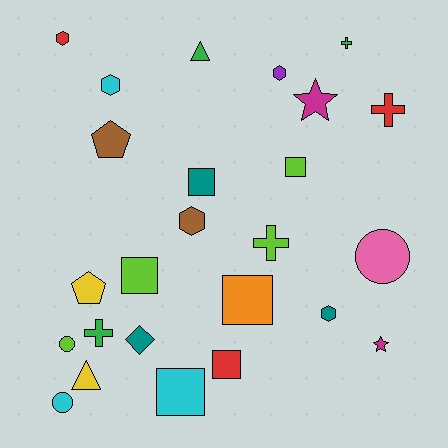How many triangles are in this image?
There are 2 triangles.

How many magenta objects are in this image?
There are 2 magenta objects.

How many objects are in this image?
There are 25 objects.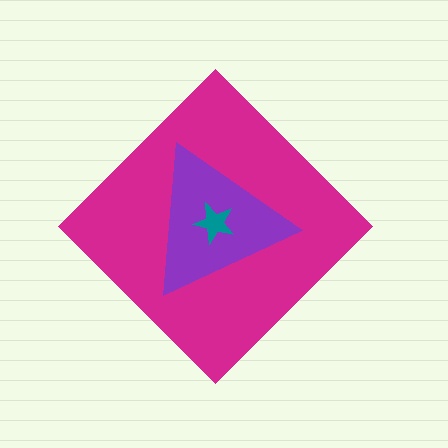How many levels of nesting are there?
3.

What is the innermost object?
The teal star.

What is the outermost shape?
The magenta diamond.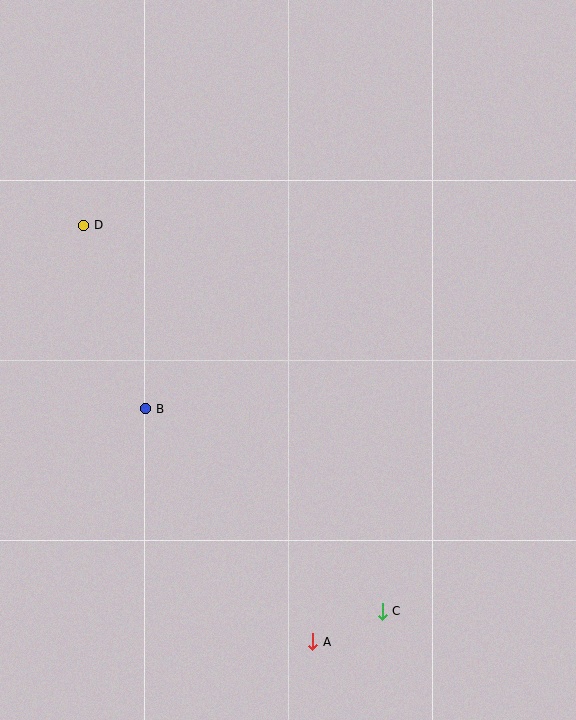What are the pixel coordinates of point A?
Point A is at (313, 642).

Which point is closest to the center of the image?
Point B at (146, 409) is closest to the center.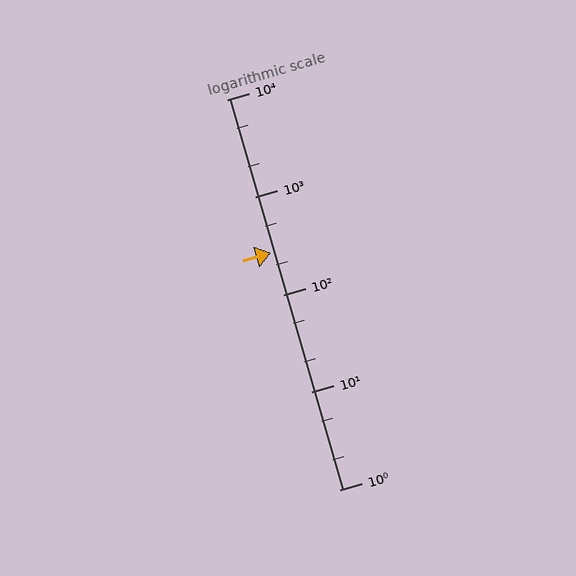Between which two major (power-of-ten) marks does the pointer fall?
The pointer is between 100 and 1000.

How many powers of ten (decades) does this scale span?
The scale spans 4 decades, from 1 to 10000.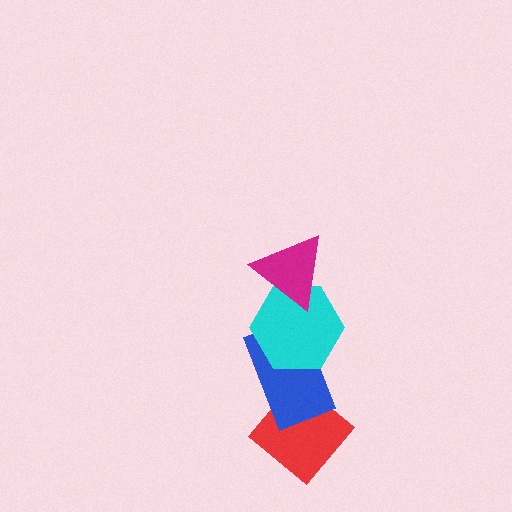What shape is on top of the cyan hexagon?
The magenta triangle is on top of the cyan hexagon.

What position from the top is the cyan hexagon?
The cyan hexagon is 2nd from the top.